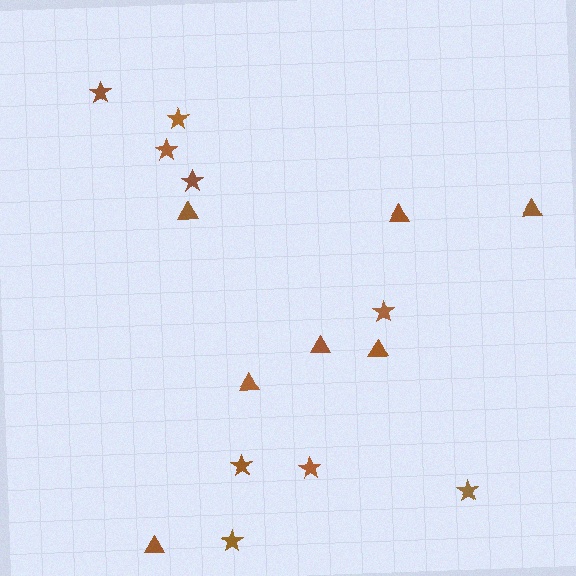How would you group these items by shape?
There are 2 groups: one group of stars (9) and one group of triangles (7).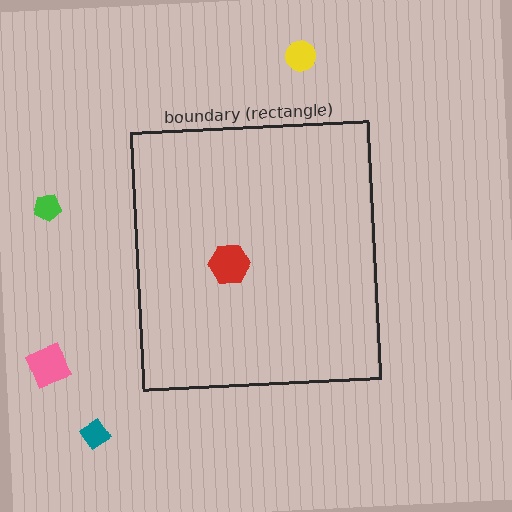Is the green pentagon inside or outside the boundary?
Outside.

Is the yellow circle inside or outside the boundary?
Outside.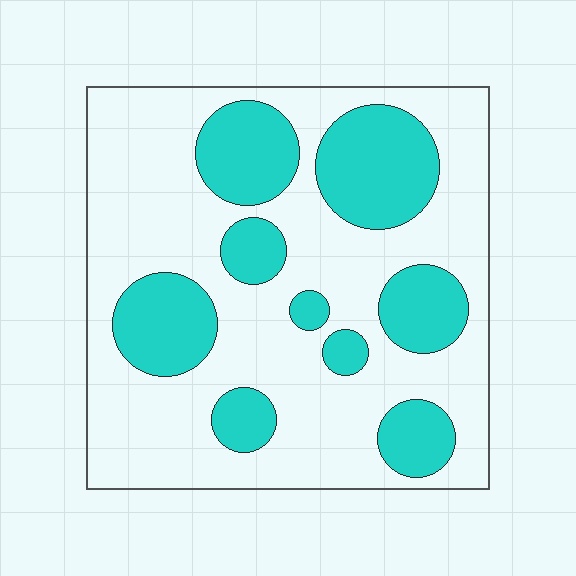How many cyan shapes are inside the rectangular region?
9.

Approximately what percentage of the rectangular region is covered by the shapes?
Approximately 30%.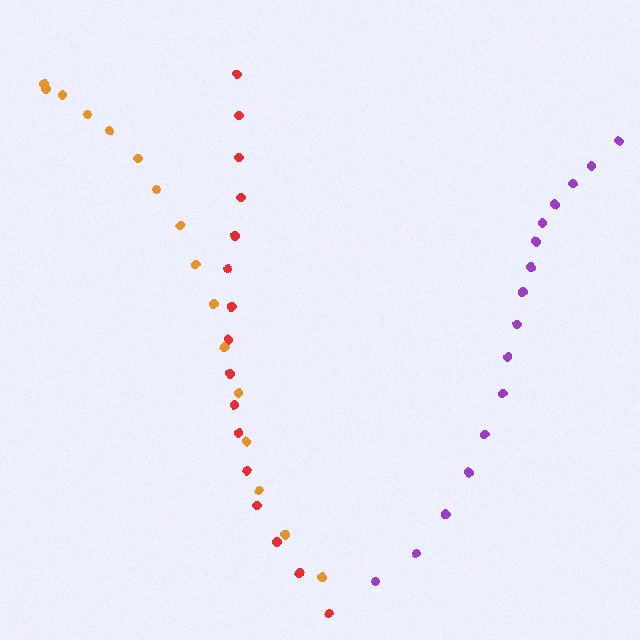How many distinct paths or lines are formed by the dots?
There are 3 distinct paths.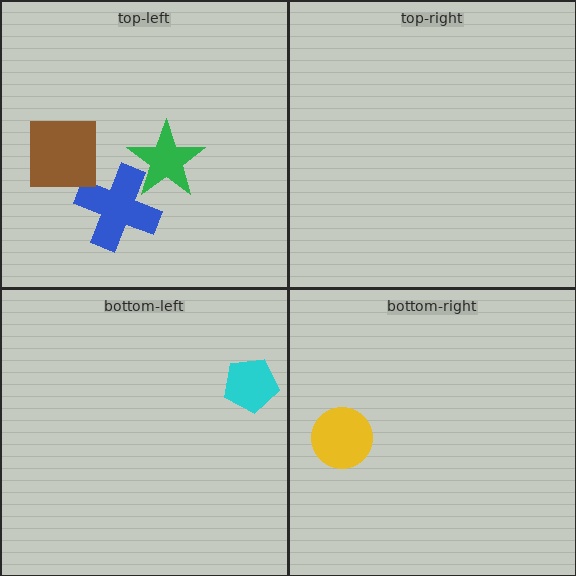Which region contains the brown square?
The top-left region.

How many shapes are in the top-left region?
3.